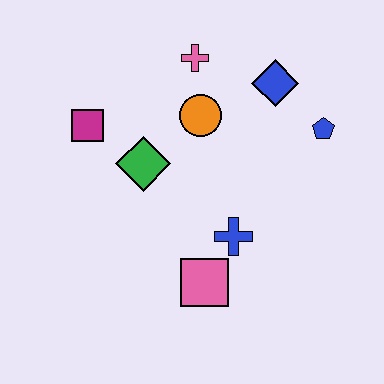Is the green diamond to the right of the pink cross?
No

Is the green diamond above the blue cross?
Yes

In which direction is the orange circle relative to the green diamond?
The orange circle is to the right of the green diamond.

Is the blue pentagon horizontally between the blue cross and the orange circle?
No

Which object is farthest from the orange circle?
The pink square is farthest from the orange circle.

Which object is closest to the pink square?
The blue cross is closest to the pink square.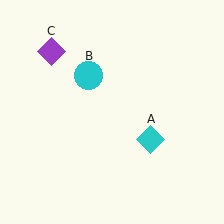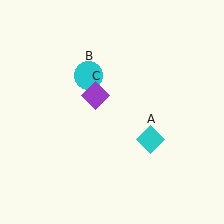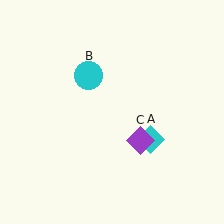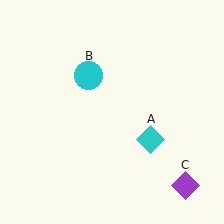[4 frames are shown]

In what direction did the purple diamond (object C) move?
The purple diamond (object C) moved down and to the right.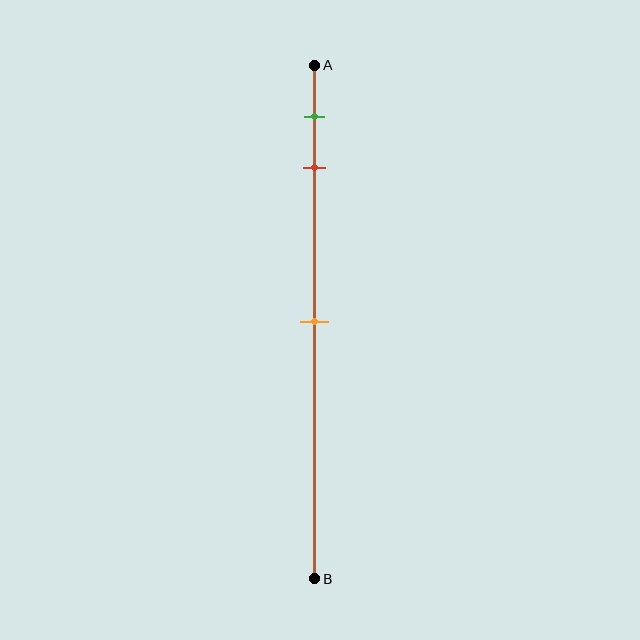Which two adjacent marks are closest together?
The green and red marks are the closest adjacent pair.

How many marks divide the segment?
There are 3 marks dividing the segment.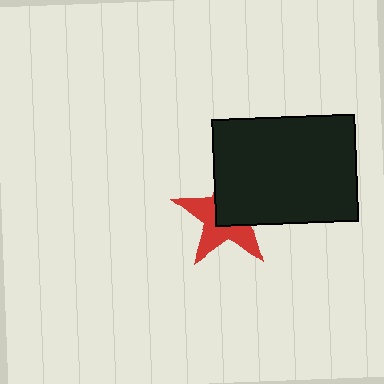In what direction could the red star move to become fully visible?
The red star could move toward the lower-left. That would shift it out from behind the black rectangle entirely.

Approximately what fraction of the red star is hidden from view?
Roughly 50% of the red star is hidden behind the black rectangle.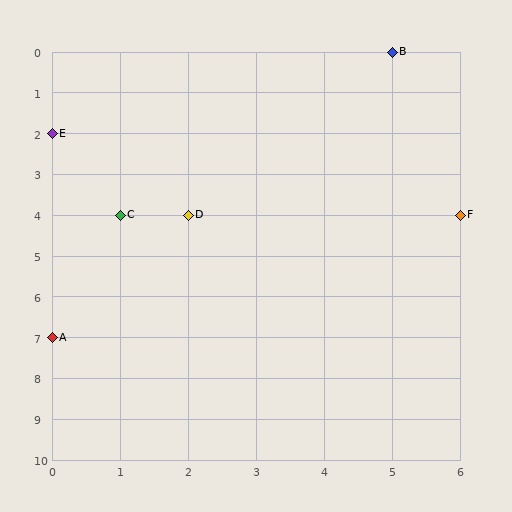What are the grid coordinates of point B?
Point B is at grid coordinates (5, 0).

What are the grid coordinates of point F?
Point F is at grid coordinates (6, 4).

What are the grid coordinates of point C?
Point C is at grid coordinates (1, 4).